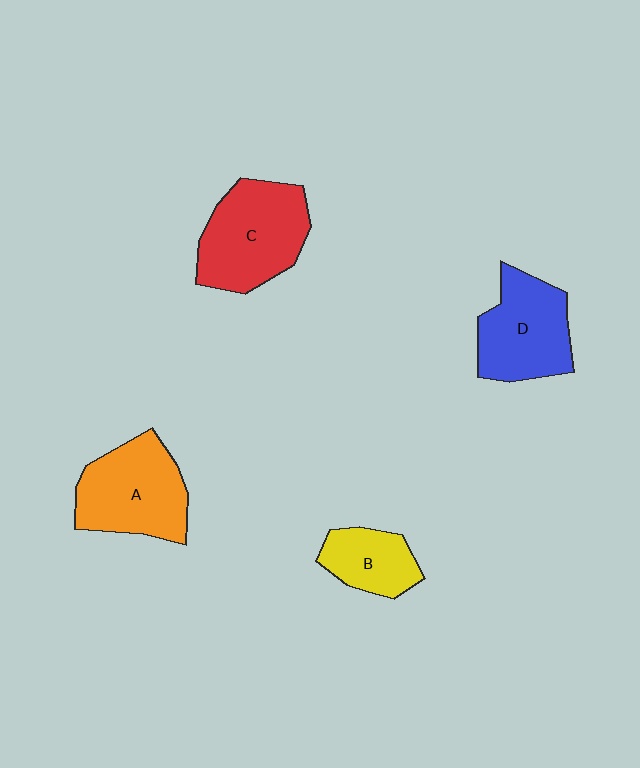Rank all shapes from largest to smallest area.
From largest to smallest: C (red), A (orange), D (blue), B (yellow).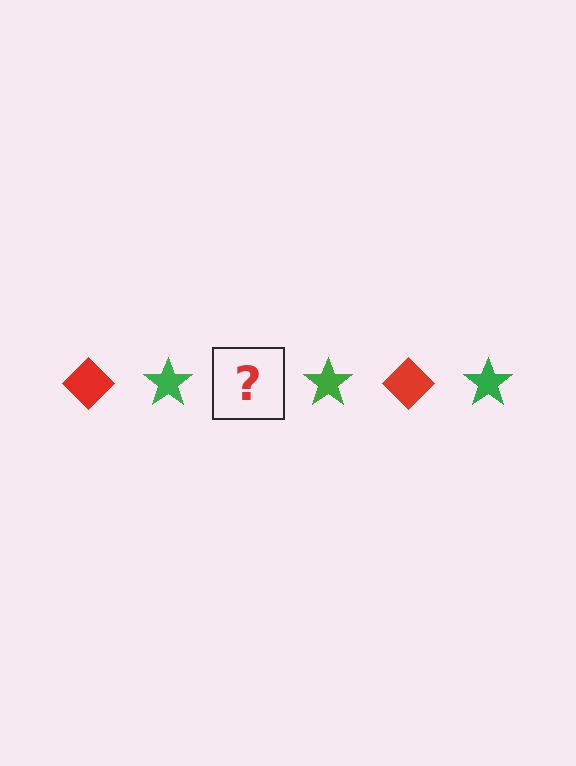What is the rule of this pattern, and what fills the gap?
The rule is that the pattern alternates between red diamond and green star. The gap should be filled with a red diamond.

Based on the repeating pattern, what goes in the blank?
The blank should be a red diamond.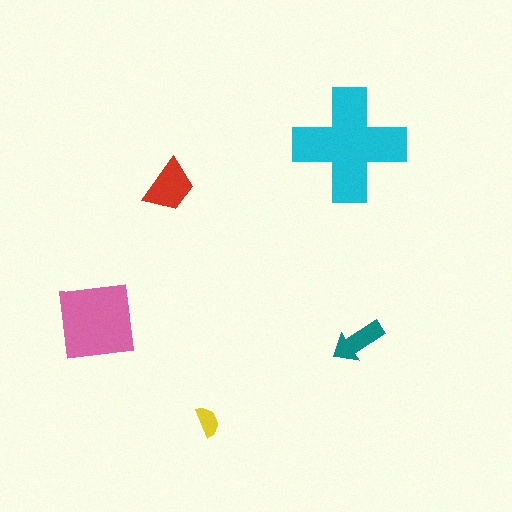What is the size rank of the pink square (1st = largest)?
2nd.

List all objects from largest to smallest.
The cyan cross, the pink square, the red trapezoid, the teal arrow, the yellow semicircle.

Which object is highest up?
The cyan cross is topmost.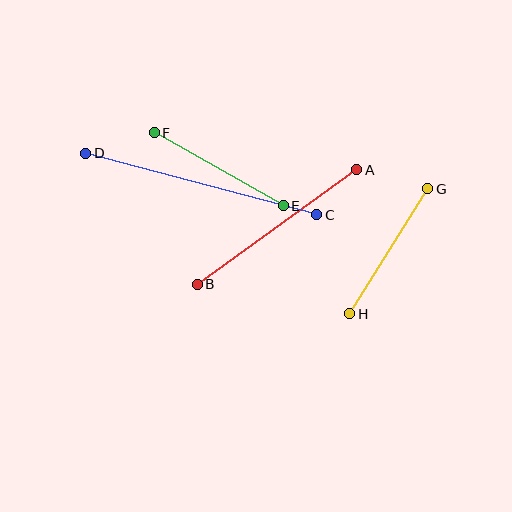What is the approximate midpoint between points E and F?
The midpoint is at approximately (219, 169) pixels.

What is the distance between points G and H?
The distance is approximately 147 pixels.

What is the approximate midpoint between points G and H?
The midpoint is at approximately (389, 251) pixels.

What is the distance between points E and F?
The distance is approximately 148 pixels.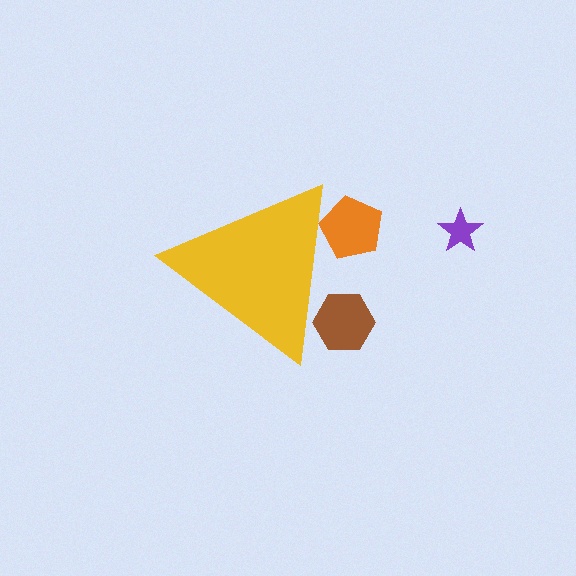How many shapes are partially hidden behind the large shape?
2 shapes are partially hidden.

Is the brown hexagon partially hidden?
Yes, the brown hexagon is partially hidden behind the yellow triangle.